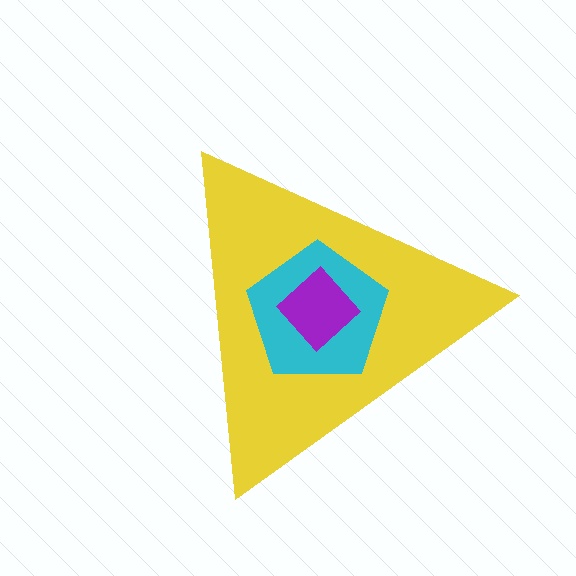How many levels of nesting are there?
3.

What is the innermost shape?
The purple diamond.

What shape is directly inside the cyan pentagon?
The purple diamond.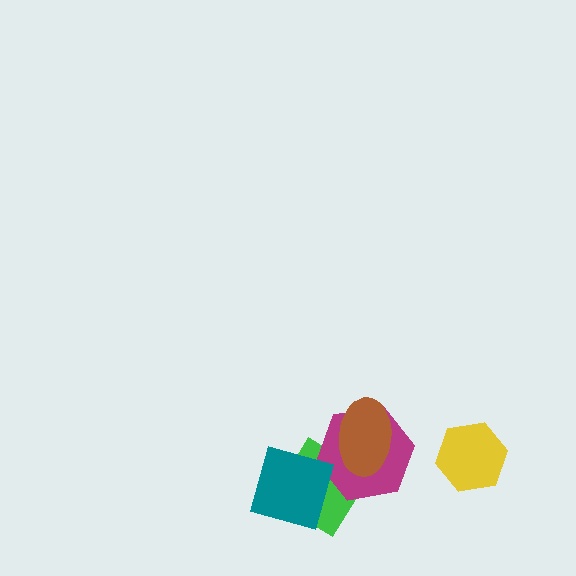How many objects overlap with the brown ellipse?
2 objects overlap with the brown ellipse.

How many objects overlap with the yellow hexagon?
0 objects overlap with the yellow hexagon.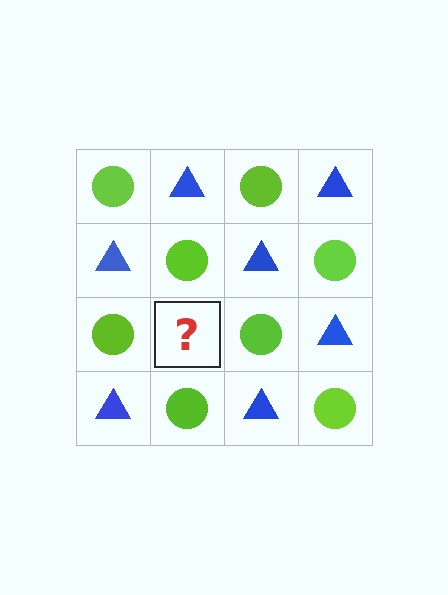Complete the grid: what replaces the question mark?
The question mark should be replaced with a blue triangle.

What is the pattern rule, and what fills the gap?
The rule is that it alternates lime circle and blue triangle in a checkerboard pattern. The gap should be filled with a blue triangle.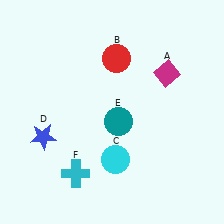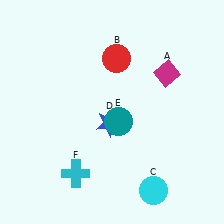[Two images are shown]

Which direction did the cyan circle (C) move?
The cyan circle (C) moved right.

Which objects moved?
The objects that moved are: the cyan circle (C), the blue star (D).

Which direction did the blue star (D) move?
The blue star (D) moved right.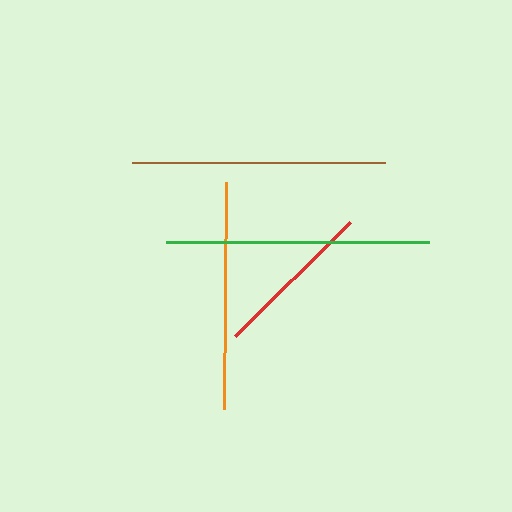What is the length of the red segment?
The red segment is approximately 162 pixels long.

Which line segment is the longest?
The green line is the longest at approximately 263 pixels.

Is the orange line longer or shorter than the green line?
The green line is longer than the orange line.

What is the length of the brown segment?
The brown segment is approximately 253 pixels long.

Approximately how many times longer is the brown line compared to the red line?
The brown line is approximately 1.6 times the length of the red line.